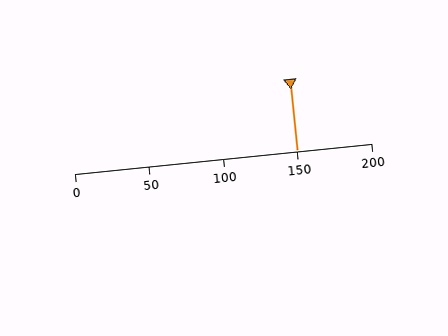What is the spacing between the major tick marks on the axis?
The major ticks are spaced 50 apart.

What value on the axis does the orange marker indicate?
The marker indicates approximately 150.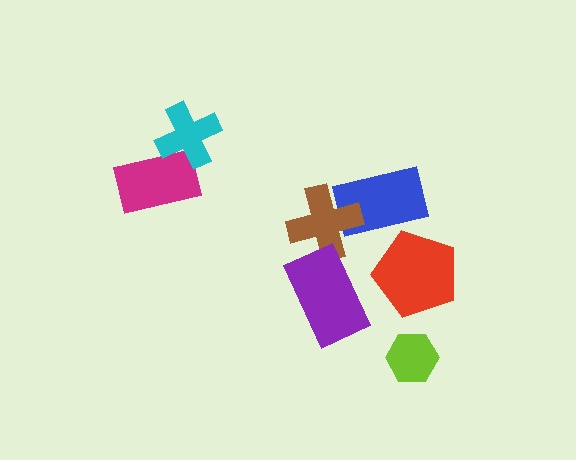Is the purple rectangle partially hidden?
No, no other shape covers it.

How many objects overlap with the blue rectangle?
1 object overlaps with the blue rectangle.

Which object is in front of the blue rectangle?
The brown cross is in front of the blue rectangle.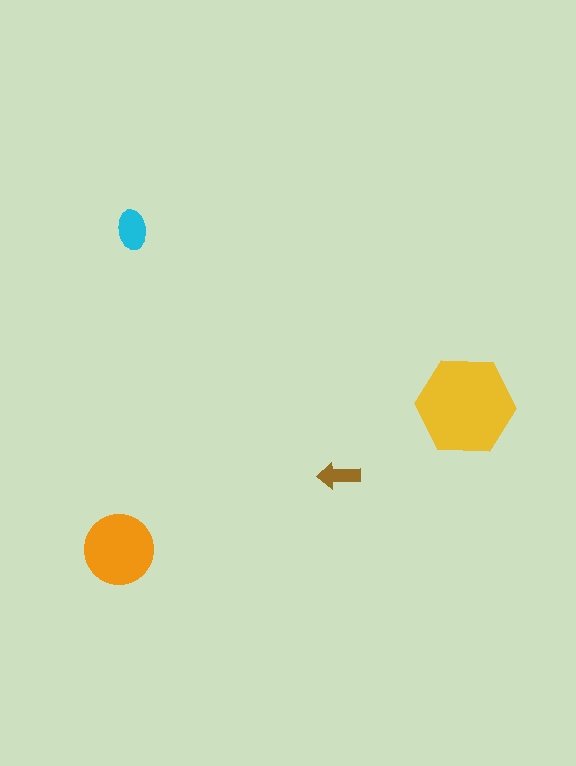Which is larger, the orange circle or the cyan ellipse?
The orange circle.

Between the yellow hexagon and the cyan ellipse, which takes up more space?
The yellow hexagon.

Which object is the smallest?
The brown arrow.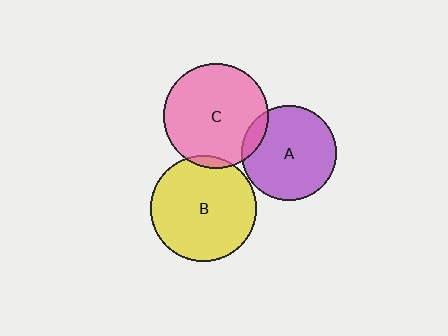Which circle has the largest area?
Circle B (yellow).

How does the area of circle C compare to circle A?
Approximately 1.2 times.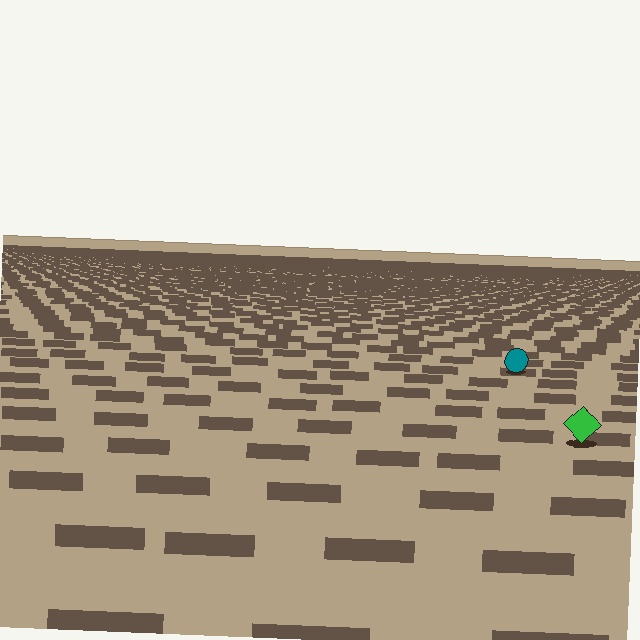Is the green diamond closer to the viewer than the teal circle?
Yes. The green diamond is closer — you can tell from the texture gradient: the ground texture is coarser near it.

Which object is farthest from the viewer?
The teal circle is farthest from the viewer. It appears smaller and the ground texture around it is denser.